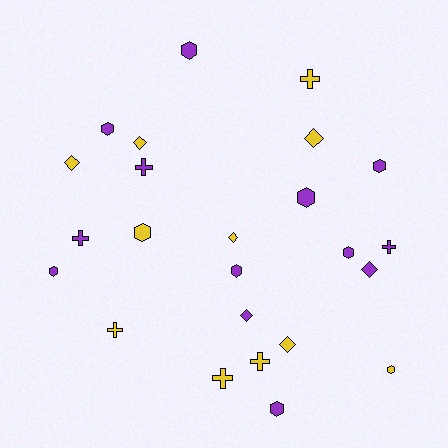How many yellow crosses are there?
There are 4 yellow crosses.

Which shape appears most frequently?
Hexagon, with 10 objects.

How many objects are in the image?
There are 24 objects.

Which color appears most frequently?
Purple, with 13 objects.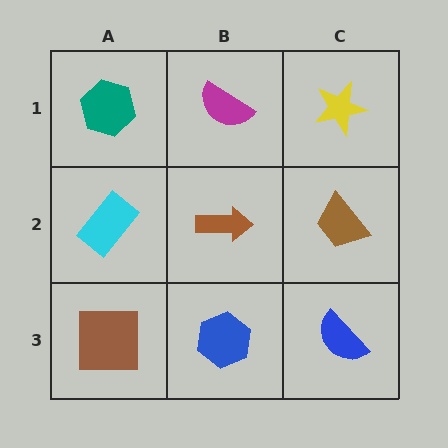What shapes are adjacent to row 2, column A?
A teal hexagon (row 1, column A), a brown square (row 3, column A), a brown arrow (row 2, column B).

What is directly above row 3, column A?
A cyan rectangle.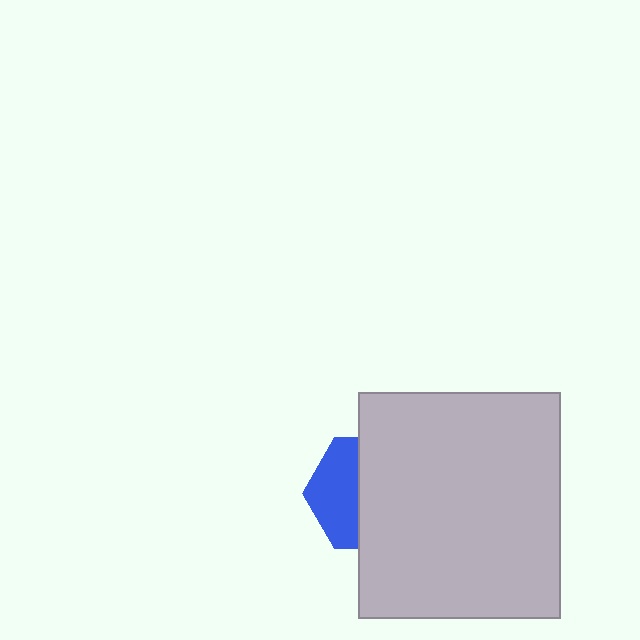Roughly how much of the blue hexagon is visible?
A small part of it is visible (roughly 41%).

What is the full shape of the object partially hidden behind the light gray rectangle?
The partially hidden object is a blue hexagon.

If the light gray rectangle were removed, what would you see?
You would see the complete blue hexagon.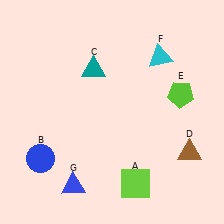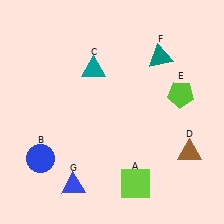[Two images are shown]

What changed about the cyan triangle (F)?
In Image 1, F is cyan. In Image 2, it changed to teal.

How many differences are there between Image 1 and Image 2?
There is 1 difference between the two images.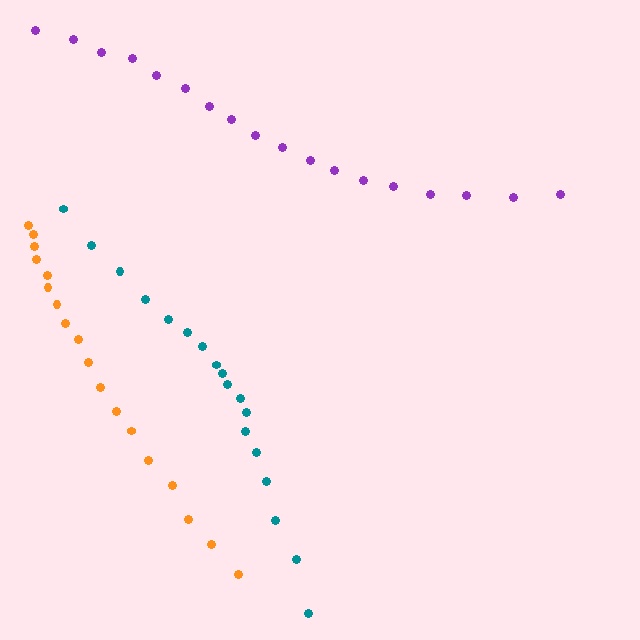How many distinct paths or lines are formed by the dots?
There are 3 distinct paths.